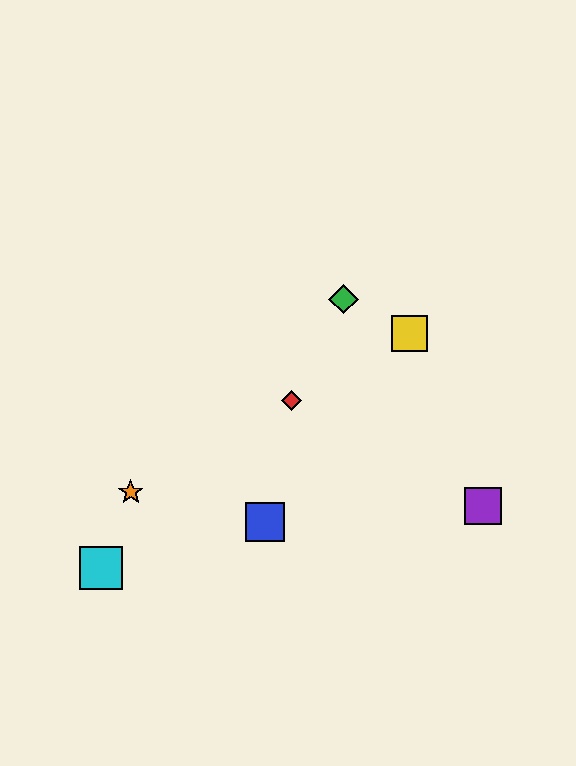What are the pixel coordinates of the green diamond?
The green diamond is at (344, 299).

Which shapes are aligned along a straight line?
The red diamond, the yellow square, the orange star are aligned along a straight line.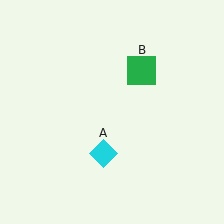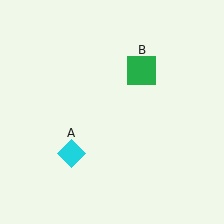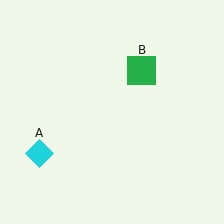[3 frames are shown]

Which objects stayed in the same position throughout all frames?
Green square (object B) remained stationary.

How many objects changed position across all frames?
1 object changed position: cyan diamond (object A).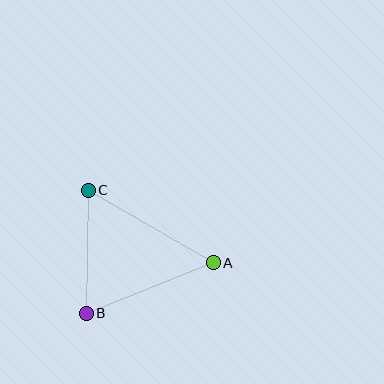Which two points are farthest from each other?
Points A and C are farthest from each other.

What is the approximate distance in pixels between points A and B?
The distance between A and B is approximately 137 pixels.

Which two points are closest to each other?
Points B and C are closest to each other.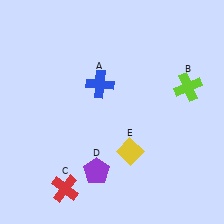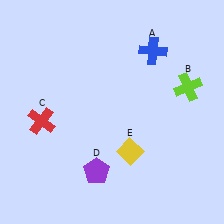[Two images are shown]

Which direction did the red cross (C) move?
The red cross (C) moved up.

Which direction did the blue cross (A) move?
The blue cross (A) moved right.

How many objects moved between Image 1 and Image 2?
2 objects moved between the two images.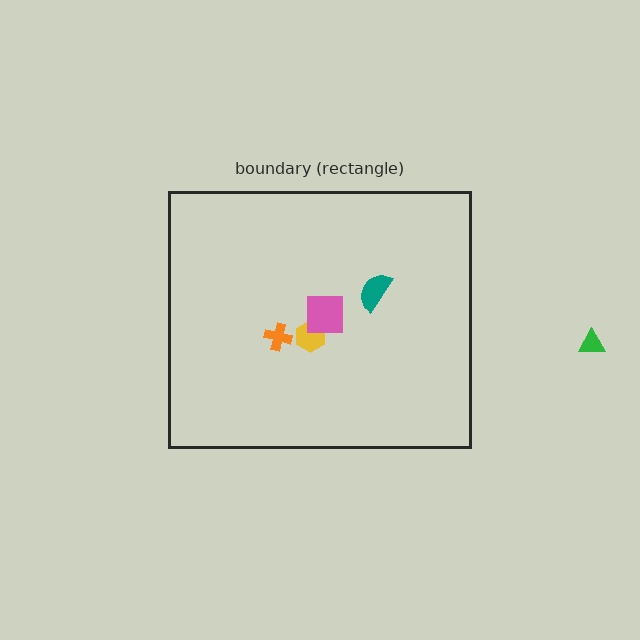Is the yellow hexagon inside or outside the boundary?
Inside.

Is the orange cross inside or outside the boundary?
Inside.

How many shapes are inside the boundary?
4 inside, 1 outside.